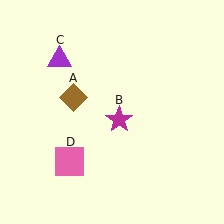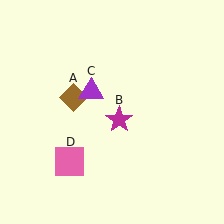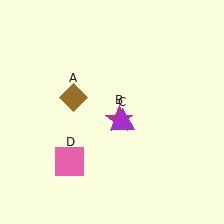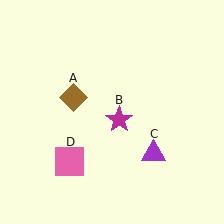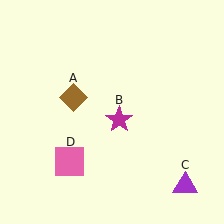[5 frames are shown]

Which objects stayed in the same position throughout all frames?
Brown diamond (object A) and magenta star (object B) and pink square (object D) remained stationary.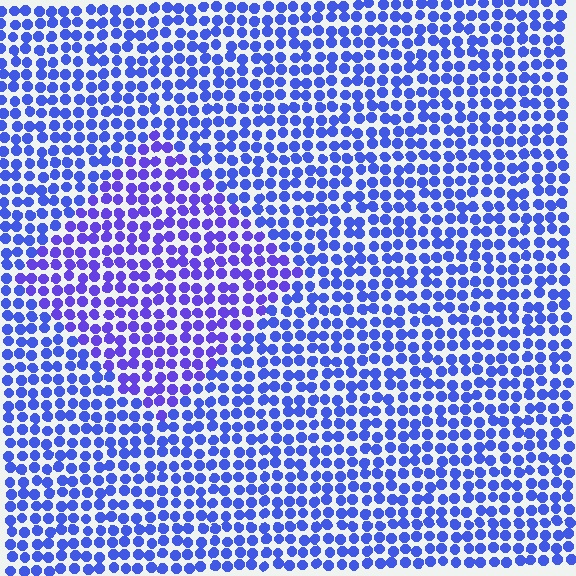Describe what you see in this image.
The image is filled with small blue elements in a uniform arrangement. A diamond-shaped region is visible where the elements are tinted to a slightly different hue, forming a subtle color boundary.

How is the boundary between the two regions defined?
The boundary is defined purely by a slight shift in hue (about 23 degrees). Spacing, size, and orientation are identical on both sides.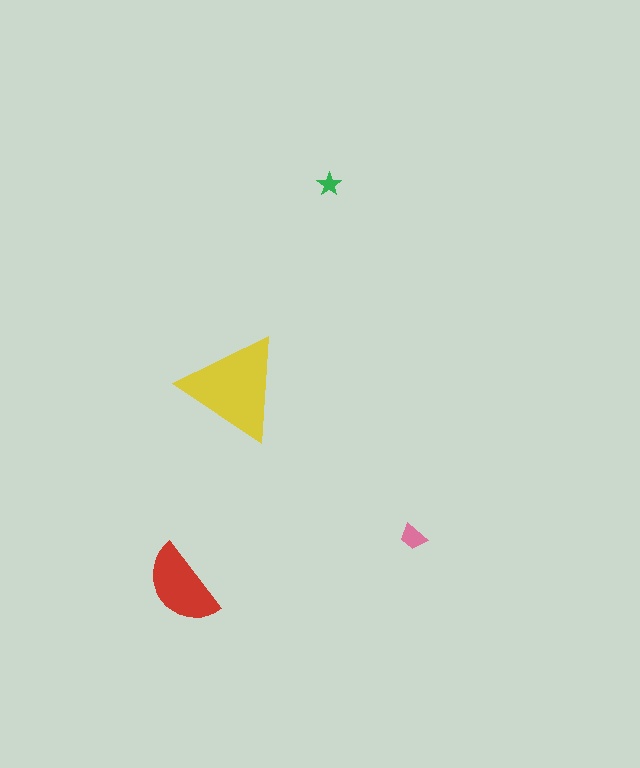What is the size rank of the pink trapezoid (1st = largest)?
3rd.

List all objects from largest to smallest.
The yellow triangle, the red semicircle, the pink trapezoid, the green star.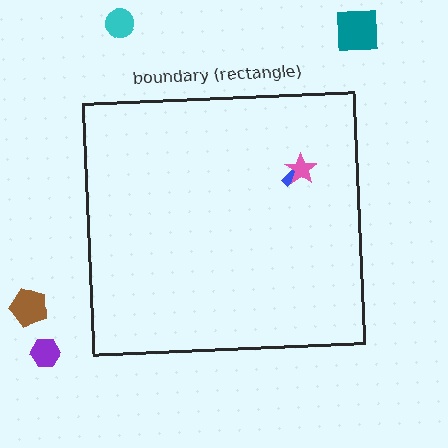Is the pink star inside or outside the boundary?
Inside.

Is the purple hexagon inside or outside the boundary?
Outside.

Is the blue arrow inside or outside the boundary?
Inside.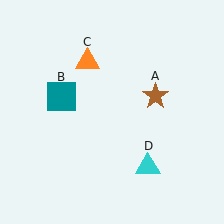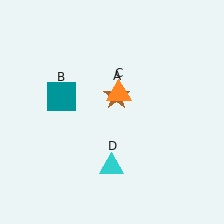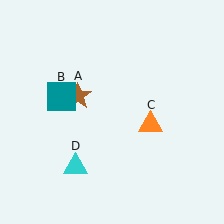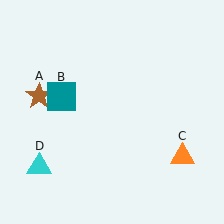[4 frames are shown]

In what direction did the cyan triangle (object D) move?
The cyan triangle (object D) moved left.